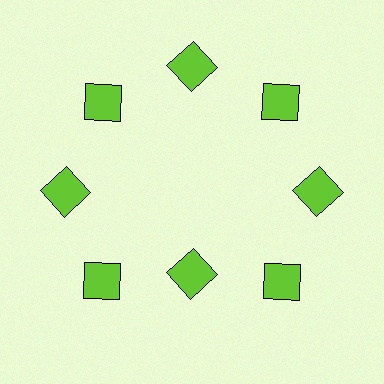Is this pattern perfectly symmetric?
No. The 8 lime squares are arranged in a ring, but one element near the 6 o'clock position is pulled inward toward the center, breaking the 8-fold rotational symmetry.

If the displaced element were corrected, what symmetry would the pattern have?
It would have 8-fold rotational symmetry — the pattern would map onto itself every 45 degrees.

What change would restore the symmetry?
The symmetry would be restored by moving it outward, back onto the ring so that all 8 squares sit at equal angles and equal distance from the center.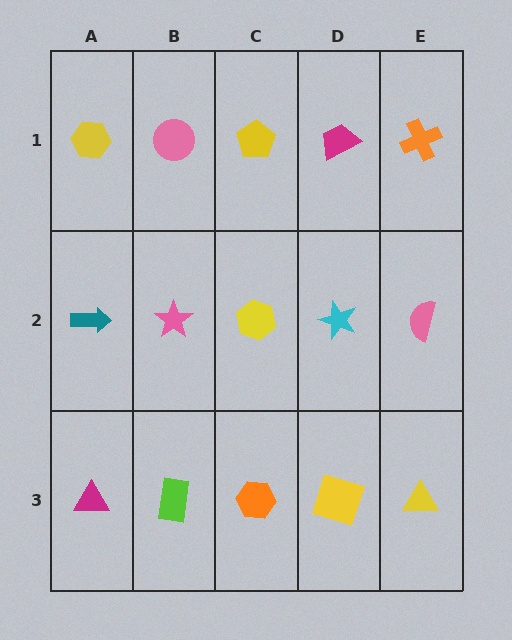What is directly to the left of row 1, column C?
A pink circle.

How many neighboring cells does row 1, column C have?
3.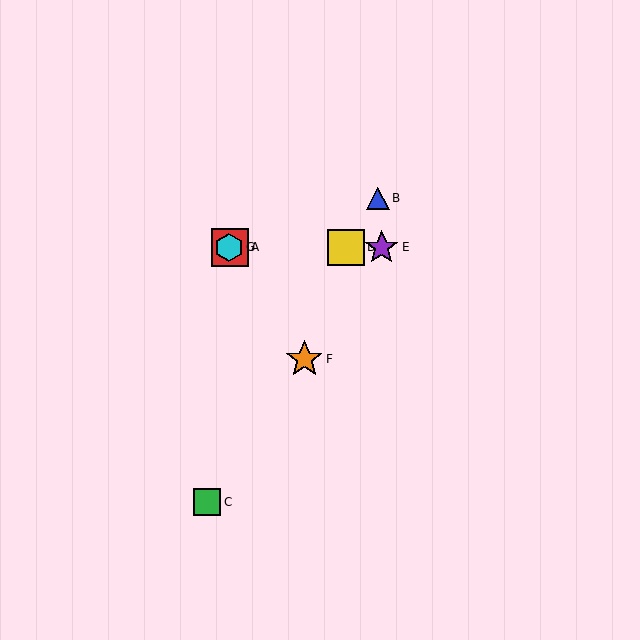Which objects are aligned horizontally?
Objects A, D, E, G are aligned horizontally.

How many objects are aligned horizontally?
4 objects (A, D, E, G) are aligned horizontally.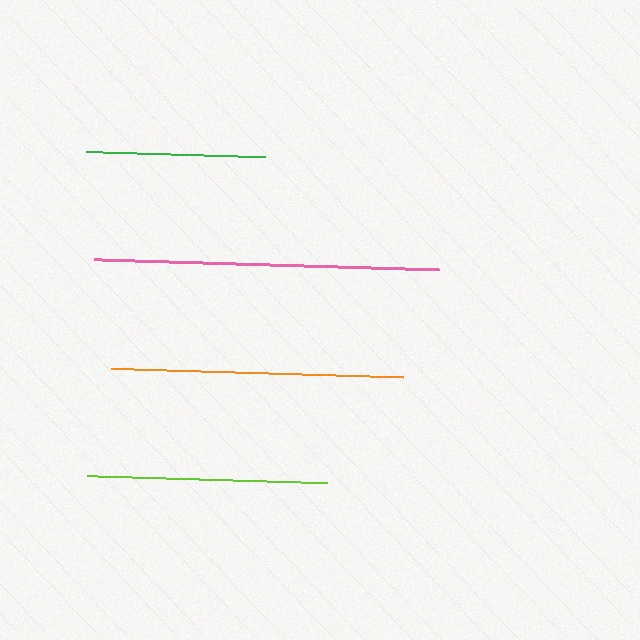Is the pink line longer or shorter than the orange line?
The pink line is longer than the orange line.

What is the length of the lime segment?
The lime segment is approximately 241 pixels long.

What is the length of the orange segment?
The orange segment is approximately 292 pixels long.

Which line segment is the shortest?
The green line is the shortest at approximately 179 pixels.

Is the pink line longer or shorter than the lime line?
The pink line is longer than the lime line.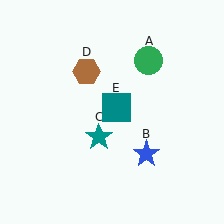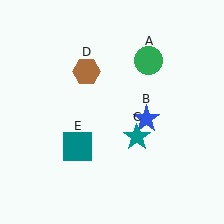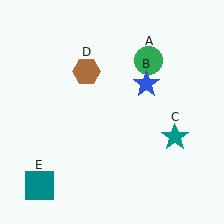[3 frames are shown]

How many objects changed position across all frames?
3 objects changed position: blue star (object B), teal star (object C), teal square (object E).